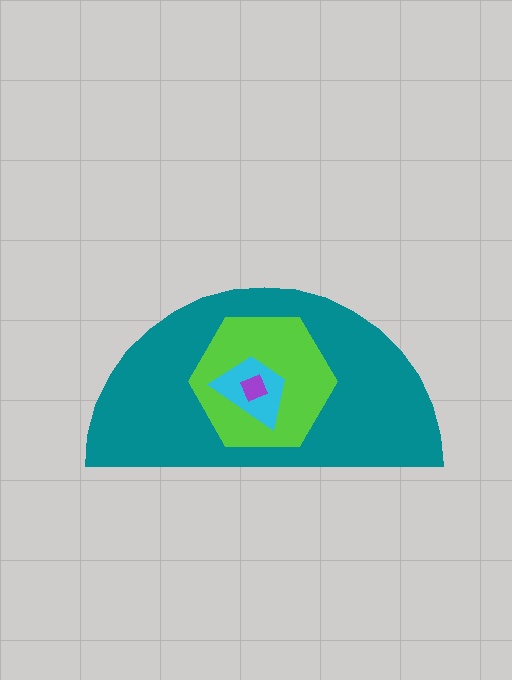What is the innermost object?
The purple square.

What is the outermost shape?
The teal semicircle.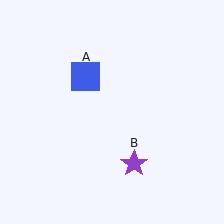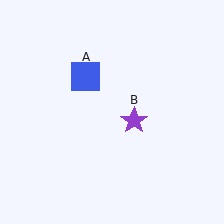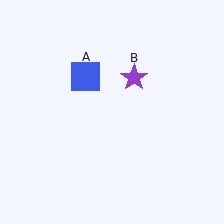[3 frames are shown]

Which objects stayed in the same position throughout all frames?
Blue square (object A) remained stationary.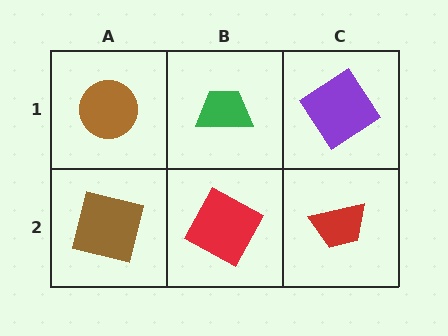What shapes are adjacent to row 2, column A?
A brown circle (row 1, column A), a red square (row 2, column B).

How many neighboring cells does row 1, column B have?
3.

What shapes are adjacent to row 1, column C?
A red trapezoid (row 2, column C), a green trapezoid (row 1, column B).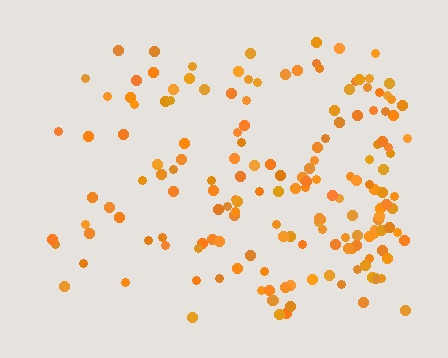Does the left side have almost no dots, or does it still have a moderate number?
Still a moderate number, just noticeably fewer than the right.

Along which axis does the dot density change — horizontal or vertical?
Horizontal.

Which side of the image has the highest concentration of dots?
The right.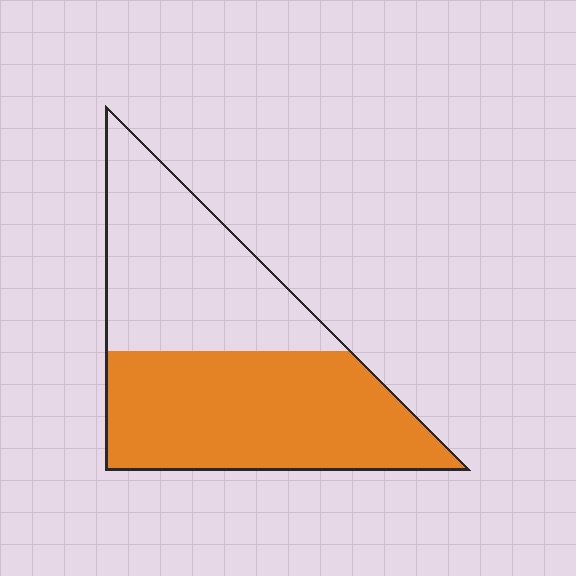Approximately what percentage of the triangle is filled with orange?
Approximately 55%.